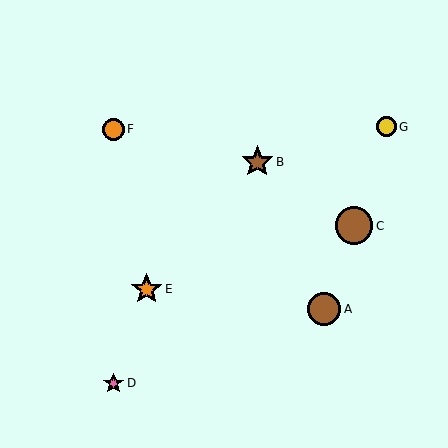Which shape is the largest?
The brown circle (labeled C) is the largest.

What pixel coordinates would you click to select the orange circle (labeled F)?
Click at (113, 130) to select the orange circle F.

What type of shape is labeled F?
Shape F is an orange circle.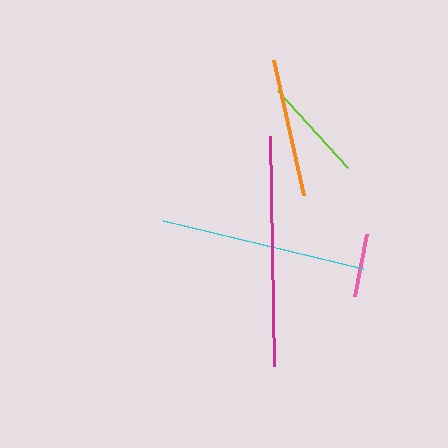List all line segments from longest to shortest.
From longest to shortest: magenta, cyan, orange, lime, pink.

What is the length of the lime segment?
The lime segment is approximately 104 pixels long.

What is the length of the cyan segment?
The cyan segment is approximately 206 pixels long.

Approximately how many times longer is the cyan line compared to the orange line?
The cyan line is approximately 1.5 times the length of the orange line.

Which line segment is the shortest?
The pink line is the shortest at approximately 63 pixels.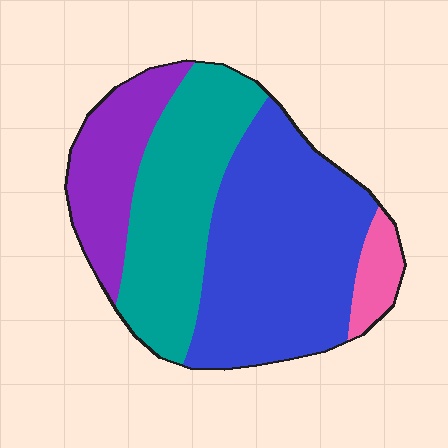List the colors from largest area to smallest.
From largest to smallest: blue, teal, purple, pink.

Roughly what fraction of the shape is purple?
Purple takes up about one sixth (1/6) of the shape.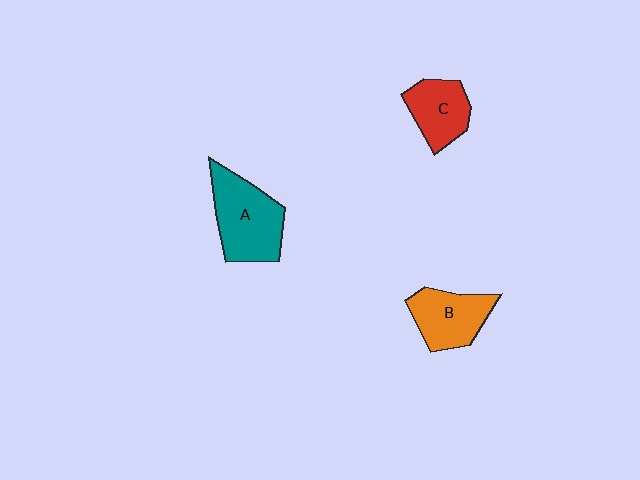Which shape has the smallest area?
Shape C (red).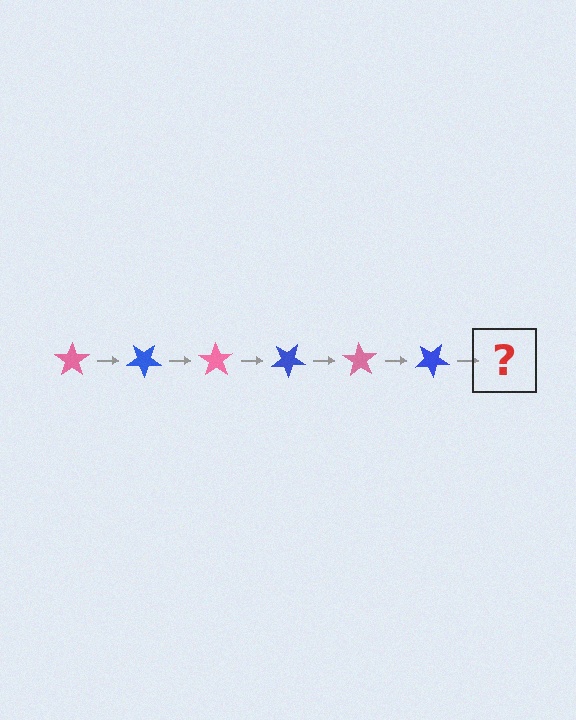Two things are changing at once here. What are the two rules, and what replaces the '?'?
The two rules are that it rotates 35 degrees each step and the color cycles through pink and blue. The '?' should be a pink star, rotated 210 degrees from the start.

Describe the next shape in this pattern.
It should be a pink star, rotated 210 degrees from the start.